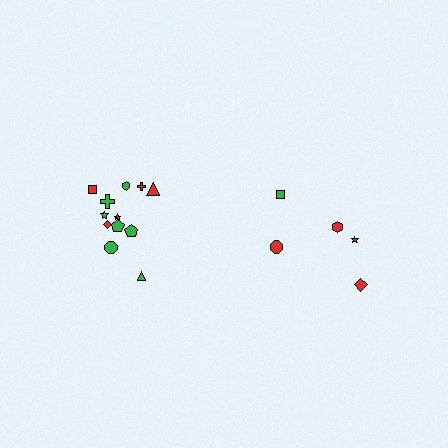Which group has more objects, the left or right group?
The left group.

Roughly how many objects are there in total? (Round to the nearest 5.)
Roughly 15 objects in total.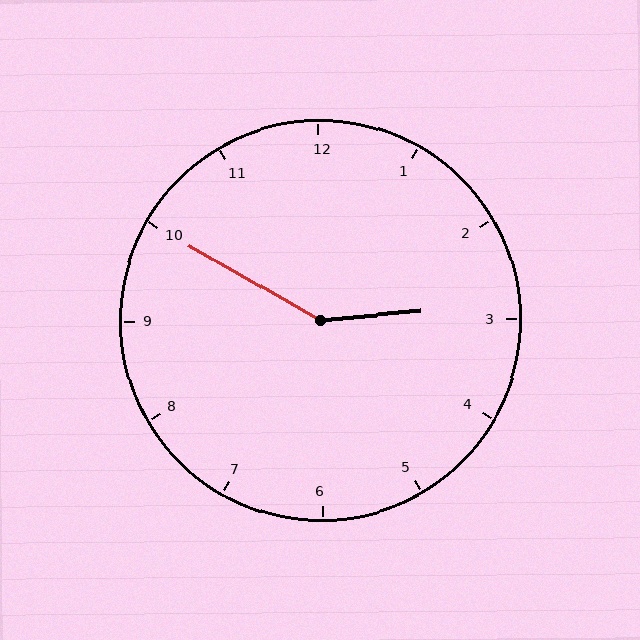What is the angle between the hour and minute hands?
Approximately 145 degrees.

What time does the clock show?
2:50.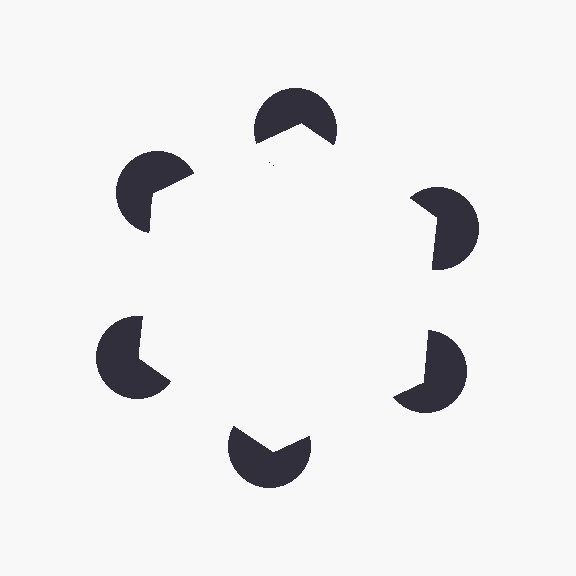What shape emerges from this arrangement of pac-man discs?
An illusory hexagon — its edges are inferred from the aligned wedge cuts in the pac-man discs, not physically drawn.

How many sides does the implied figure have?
6 sides.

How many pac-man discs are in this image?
There are 6 — one at each vertex of the illusory hexagon.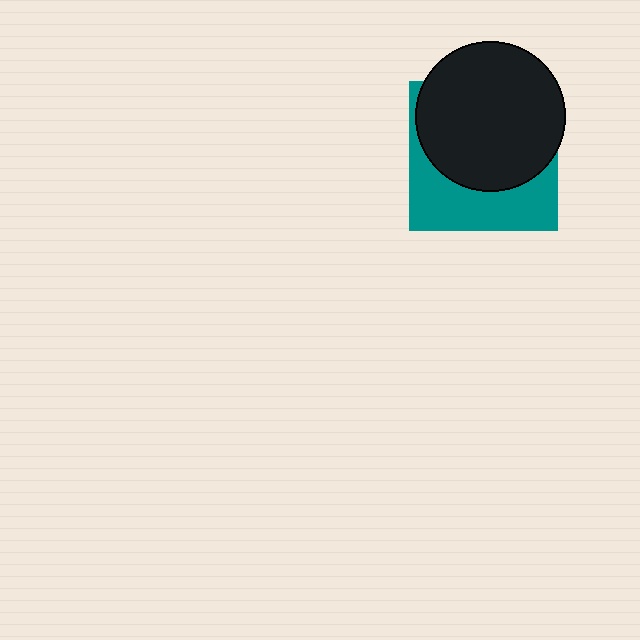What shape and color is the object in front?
The object in front is a black circle.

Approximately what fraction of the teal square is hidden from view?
Roughly 61% of the teal square is hidden behind the black circle.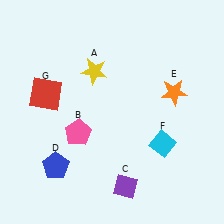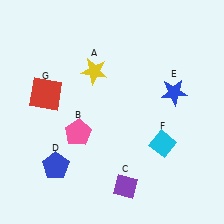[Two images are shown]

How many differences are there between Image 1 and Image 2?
There is 1 difference between the two images.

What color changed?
The star (E) changed from orange in Image 1 to blue in Image 2.